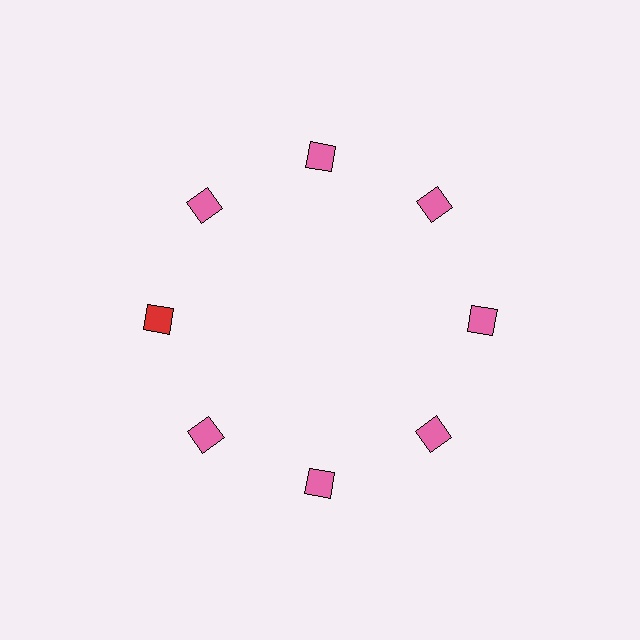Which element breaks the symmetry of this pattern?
The red square at roughly the 9 o'clock position breaks the symmetry. All other shapes are pink squares.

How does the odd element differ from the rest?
It has a different color: red instead of pink.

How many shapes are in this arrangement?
There are 8 shapes arranged in a ring pattern.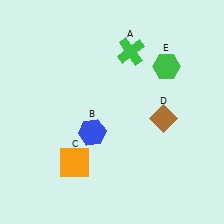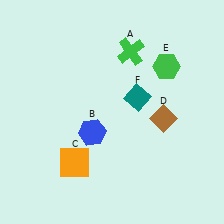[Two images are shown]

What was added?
A teal diamond (F) was added in Image 2.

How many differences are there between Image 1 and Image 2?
There is 1 difference between the two images.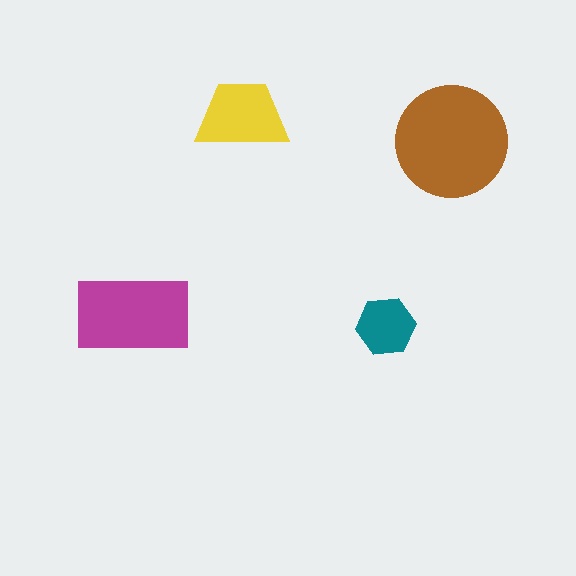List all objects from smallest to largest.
The teal hexagon, the yellow trapezoid, the magenta rectangle, the brown circle.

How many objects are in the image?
There are 4 objects in the image.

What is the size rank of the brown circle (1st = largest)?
1st.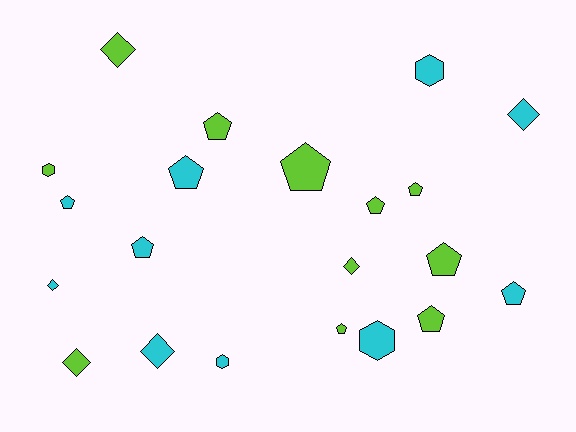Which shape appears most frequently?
Pentagon, with 11 objects.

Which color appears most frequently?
Lime, with 11 objects.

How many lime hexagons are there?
There is 1 lime hexagon.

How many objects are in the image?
There are 21 objects.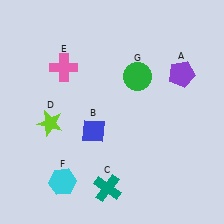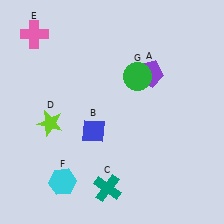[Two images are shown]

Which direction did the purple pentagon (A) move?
The purple pentagon (A) moved left.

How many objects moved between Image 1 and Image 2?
2 objects moved between the two images.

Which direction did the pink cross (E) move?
The pink cross (E) moved up.